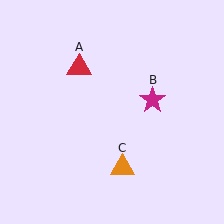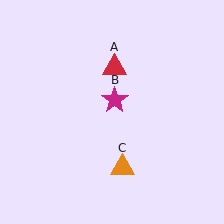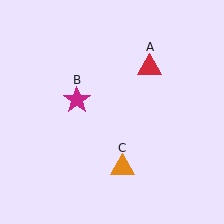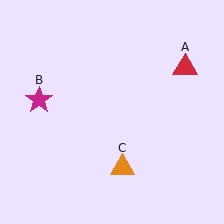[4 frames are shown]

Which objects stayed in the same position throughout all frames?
Orange triangle (object C) remained stationary.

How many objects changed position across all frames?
2 objects changed position: red triangle (object A), magenta star (object B).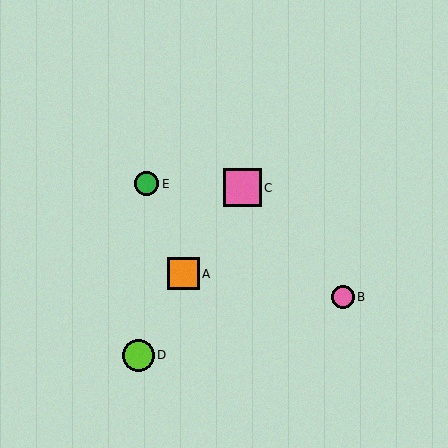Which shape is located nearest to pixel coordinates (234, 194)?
The pink square (labeled C) at (242, 188) is nearest to that location.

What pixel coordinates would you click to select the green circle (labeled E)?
Click at (147, 184) to select the green circle E.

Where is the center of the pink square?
The center of the pink square is at (242, 188).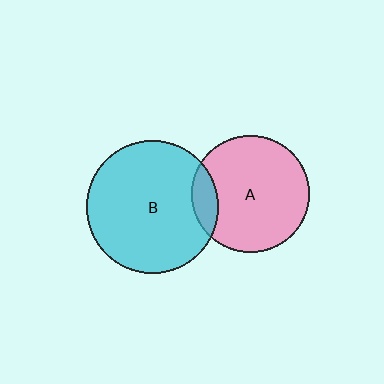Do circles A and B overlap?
Yes.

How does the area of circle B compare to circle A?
Approximately 1.3 times.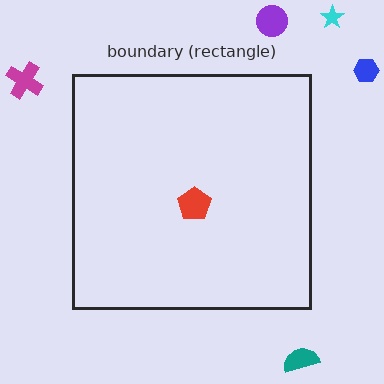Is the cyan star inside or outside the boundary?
Outside.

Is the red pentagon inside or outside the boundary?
Inside.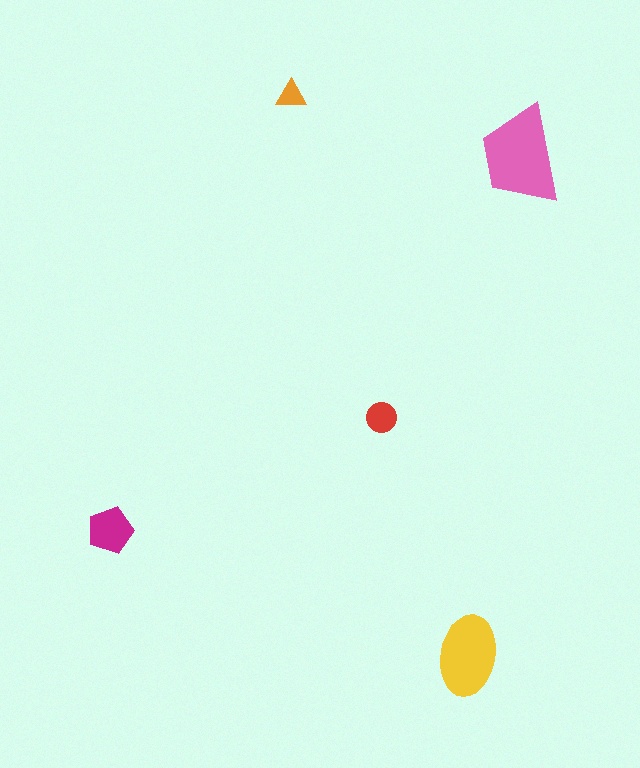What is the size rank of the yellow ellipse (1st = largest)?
2nd.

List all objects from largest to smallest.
The pink trapezoid, the yellow ellipse, the magenta pentagon, the red circle, the orange triangle.